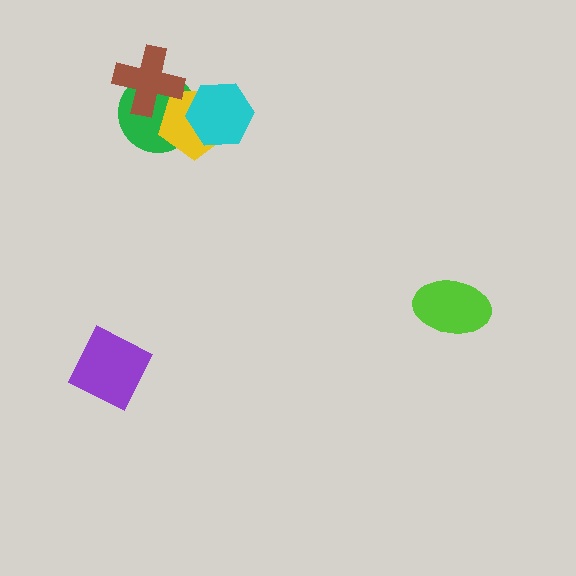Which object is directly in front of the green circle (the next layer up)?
The yellow pentagon is directly in front of the green circle.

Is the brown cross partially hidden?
No, no other shape covers it.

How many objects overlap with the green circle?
3 objects overlap with the green circle.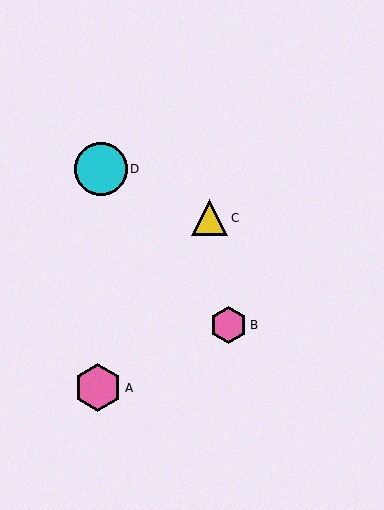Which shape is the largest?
The cyan circle (labeled D) is the largest.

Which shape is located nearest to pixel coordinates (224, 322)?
The pink hexagon (labeled B) at (228, 325) is nearest to that location.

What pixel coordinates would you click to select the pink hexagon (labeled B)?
Click at (228, 325) to select the pink hexagon B.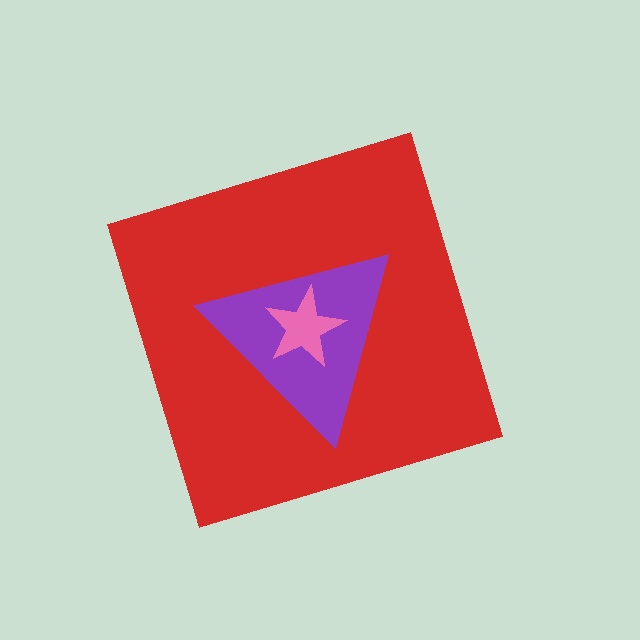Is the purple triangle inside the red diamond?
Yes.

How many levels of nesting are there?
3.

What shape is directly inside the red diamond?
The purple triangle.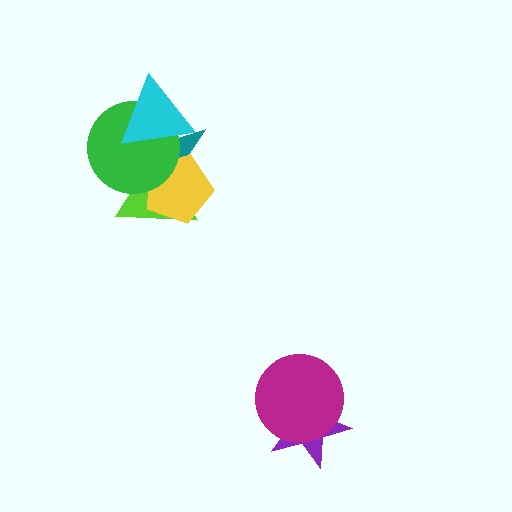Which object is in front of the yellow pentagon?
The green circle is in front of the yellow pentagon.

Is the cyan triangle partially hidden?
No, no other shape covers it.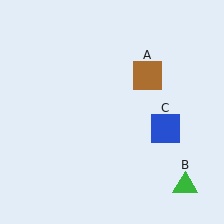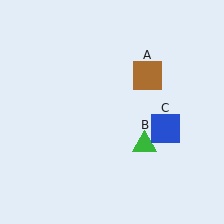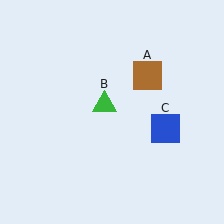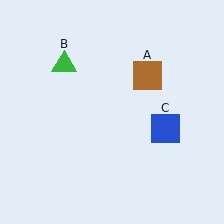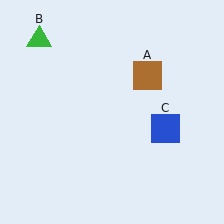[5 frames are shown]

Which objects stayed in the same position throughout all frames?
Brown square (object A) and blue square (object C) remained stationary.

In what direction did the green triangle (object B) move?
The green triangle (object B) moved up and to the left.